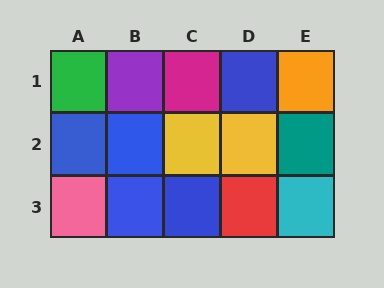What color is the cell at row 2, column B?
Blue.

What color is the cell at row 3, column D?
Red.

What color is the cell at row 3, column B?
Blue.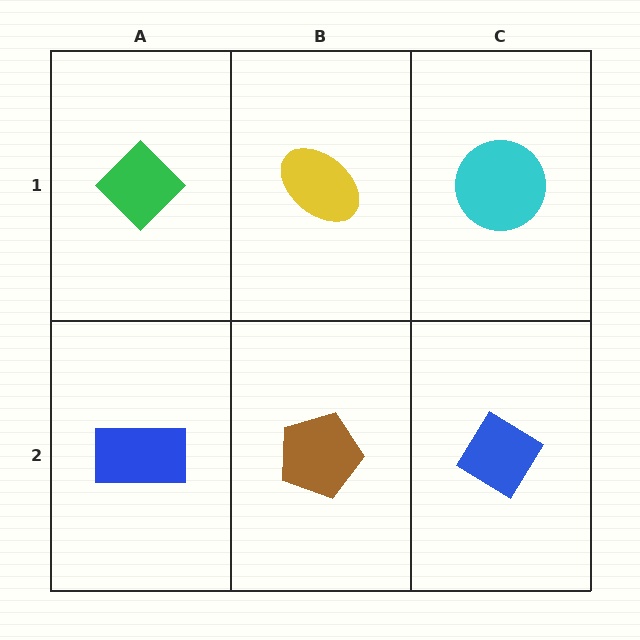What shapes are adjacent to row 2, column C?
A cyan circle (row 1, column C), a brown pentagon (row 2, column B).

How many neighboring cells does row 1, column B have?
3.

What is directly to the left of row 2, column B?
A blue rectangle.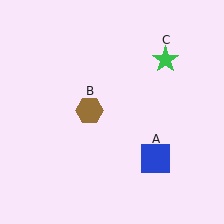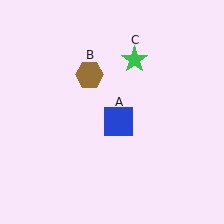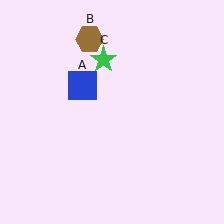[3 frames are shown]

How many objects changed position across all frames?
3 objects changed position: blue square (object A), brown hexagon (object B), green star (object C).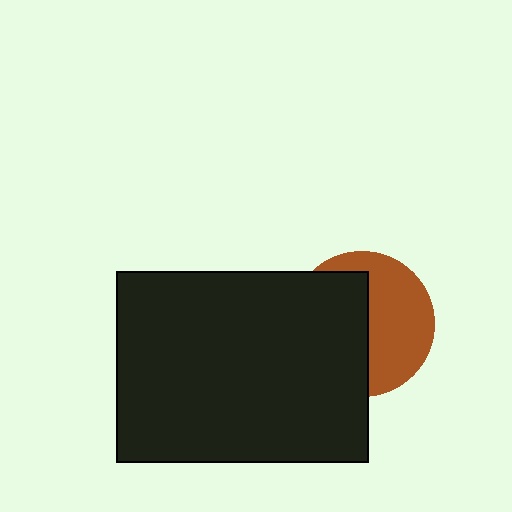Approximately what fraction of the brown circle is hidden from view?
Roughly 51% of the brown circle is hidden behind the black rectangle.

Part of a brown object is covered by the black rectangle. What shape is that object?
It is a circle.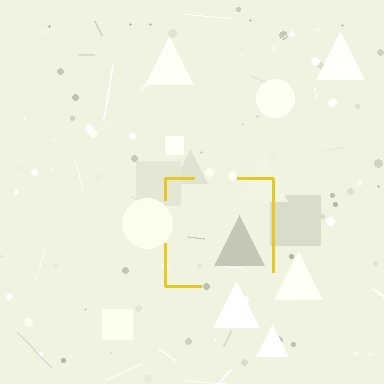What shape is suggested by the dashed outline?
The dashed outline suggests a square.